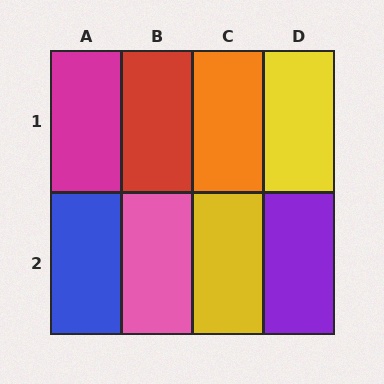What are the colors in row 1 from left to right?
Magenta, red, orange, yellow.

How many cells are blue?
1 cell is blue.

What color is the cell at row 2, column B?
Pink.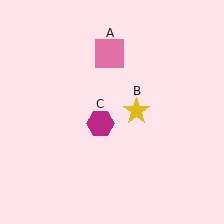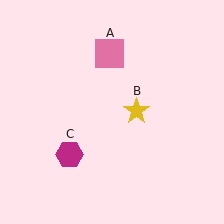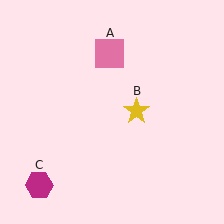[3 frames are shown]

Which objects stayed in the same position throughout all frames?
Pink square (object A) and yellow star (object B) remained stationary.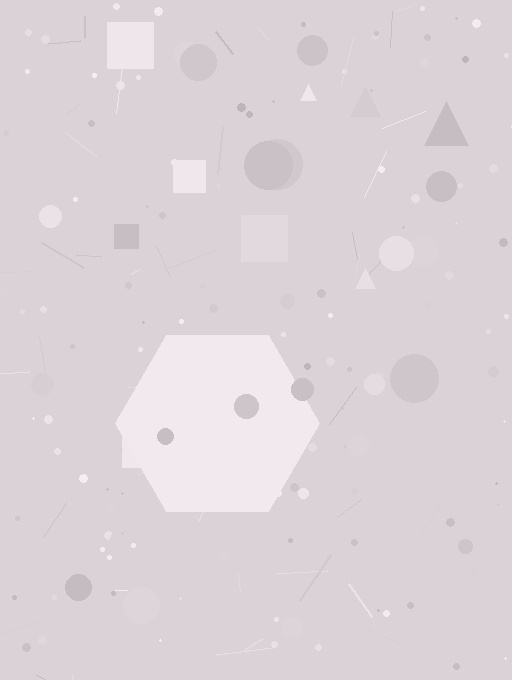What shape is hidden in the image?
A hexagon is hidden in the image.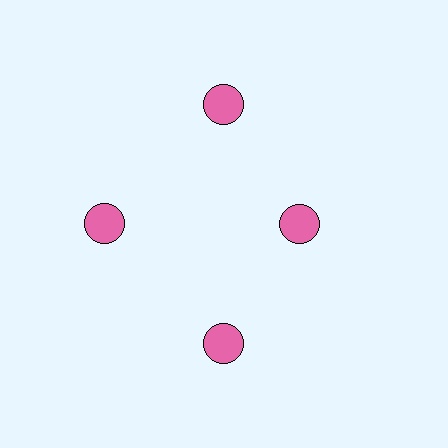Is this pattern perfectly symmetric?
No. The 4 pink circles are arranged in a ring, but one element near the 3 o'clock position is pulled inward toward the center, breaking the 4-fold rotational symmetry.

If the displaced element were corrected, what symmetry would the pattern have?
It would have 4-fold rotational symmetry — the pattern would map onto itself every 90 degrees.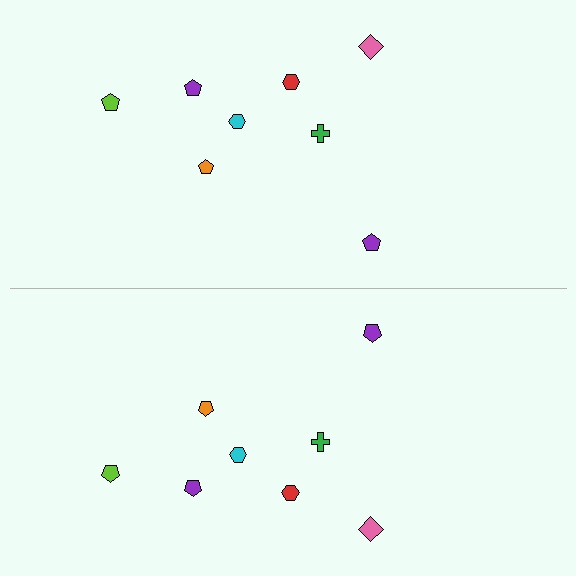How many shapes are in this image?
There are 16 shapes in this image.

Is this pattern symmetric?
Yes, this pattern has bilateral (reflection) symmetry.